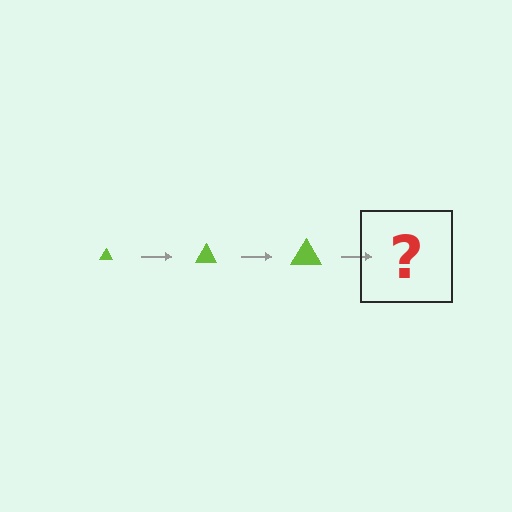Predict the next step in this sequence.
The next step is a lime triangle, larger than the previous one.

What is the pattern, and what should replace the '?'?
The pattern is that the triangle gets progressively larger each step. The '?' should be a lime triangle, larger than the previous one.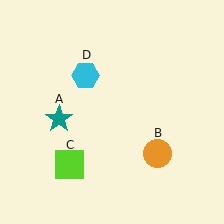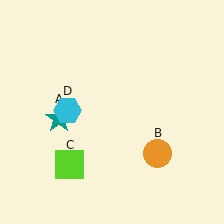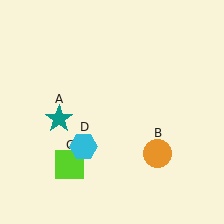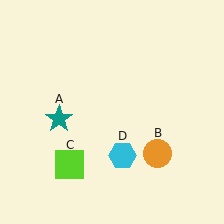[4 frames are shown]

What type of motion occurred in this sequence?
The cyan hexagon (object D) rotated counterclockwise around the center of the scene.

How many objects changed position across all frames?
1 object changed position: cyan hexagon (object D).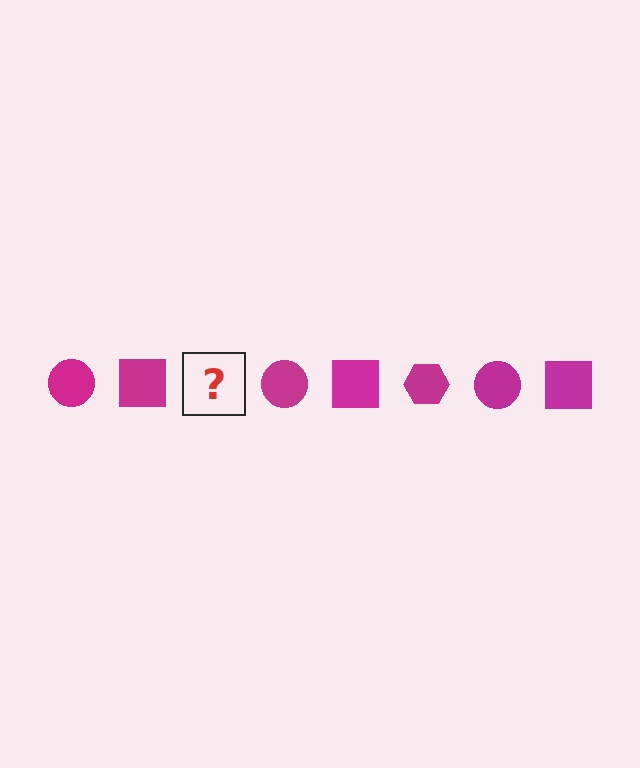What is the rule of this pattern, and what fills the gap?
The rule is that the pattern cycles through circle, square, hexagon shapes in magenta. The gap should be filled with a magenta hexagon.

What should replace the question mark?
The question mark should be replaced with a magenta hexagon.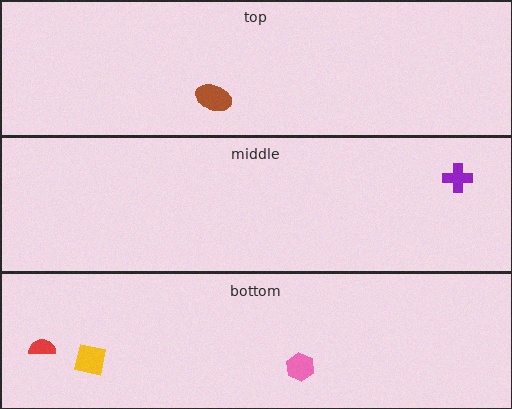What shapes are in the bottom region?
The pink hexagon, the yellow square, the red semicircle.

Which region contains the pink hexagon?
The bottom region.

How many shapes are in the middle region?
1.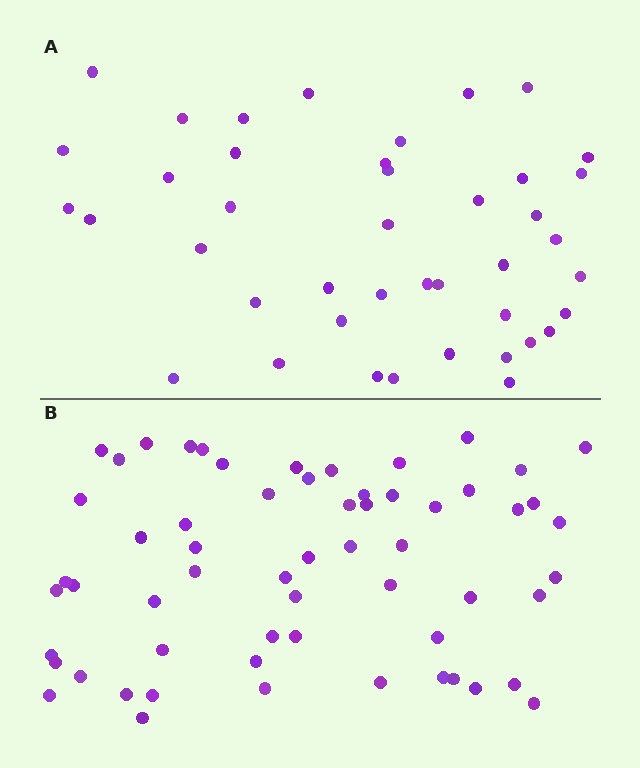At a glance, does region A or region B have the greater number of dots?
Region B (the bottom region) has more dots.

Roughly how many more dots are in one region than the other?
Region B has approximately 20 more dots than region A.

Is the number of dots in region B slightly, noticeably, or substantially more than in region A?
Region B has noticeably more, but not dramatically so. The ratio is roughly 1.4 to 1.